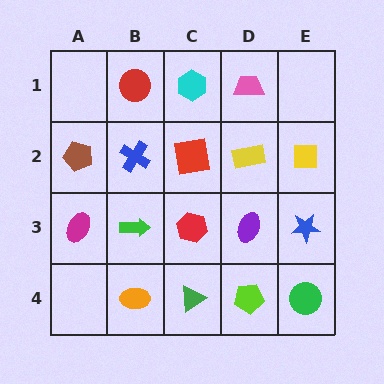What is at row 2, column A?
A brown pentagon.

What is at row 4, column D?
A lime pentagon.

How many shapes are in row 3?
5 shapes.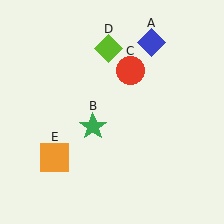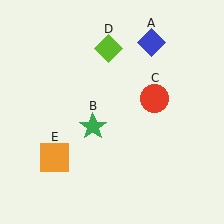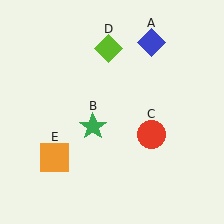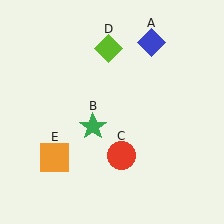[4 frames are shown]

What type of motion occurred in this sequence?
The red circle (object C) rotated clockwise around the center of the scene.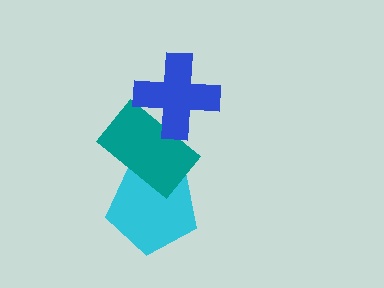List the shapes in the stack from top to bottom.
From top to bottom: the blue cross, the teal rectangle, the cyan pentagon.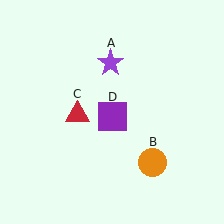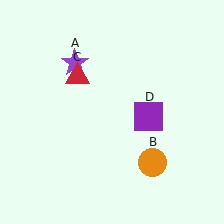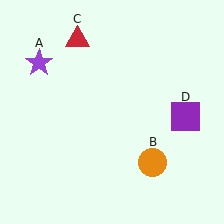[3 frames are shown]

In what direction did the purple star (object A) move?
The purple star (object A) moved left.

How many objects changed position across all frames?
3 objects changed position: purple star (object A), red triangle (object C), purple square (object D).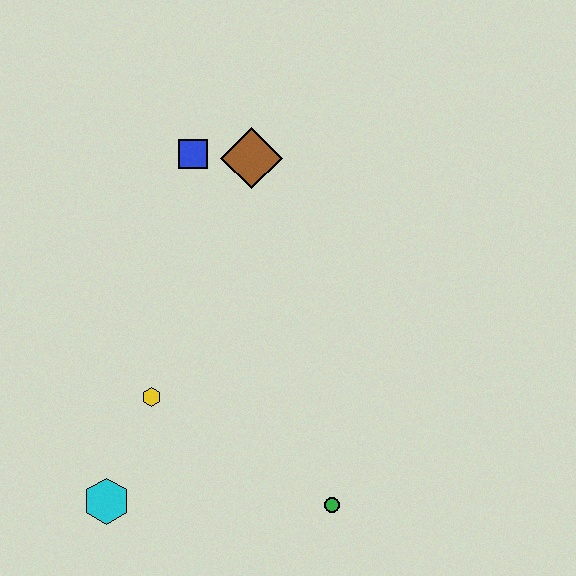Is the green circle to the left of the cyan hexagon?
No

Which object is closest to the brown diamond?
The blue square is closest to the brown diamond.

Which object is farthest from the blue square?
The green circle is farthest from the blue square.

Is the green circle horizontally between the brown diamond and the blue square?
No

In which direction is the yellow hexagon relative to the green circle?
The yellow hexagon is to the left of the green circle.